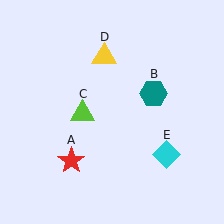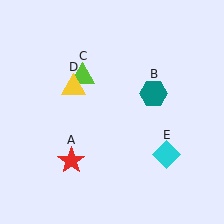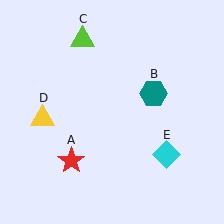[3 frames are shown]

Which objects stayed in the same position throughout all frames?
Red star (object A) and teal hexagon (object B) and cyan diamond (object E) remained stationary.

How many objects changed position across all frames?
2 objects changed position: lime triangle (object C), yellow triangle (object D).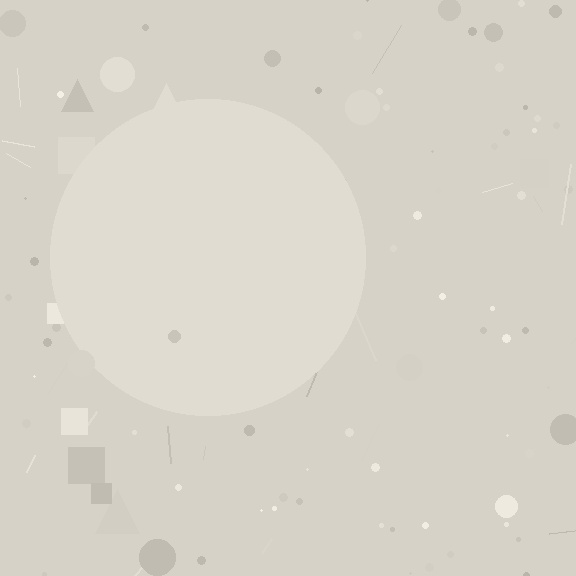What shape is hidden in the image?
A circle is hidden in the image.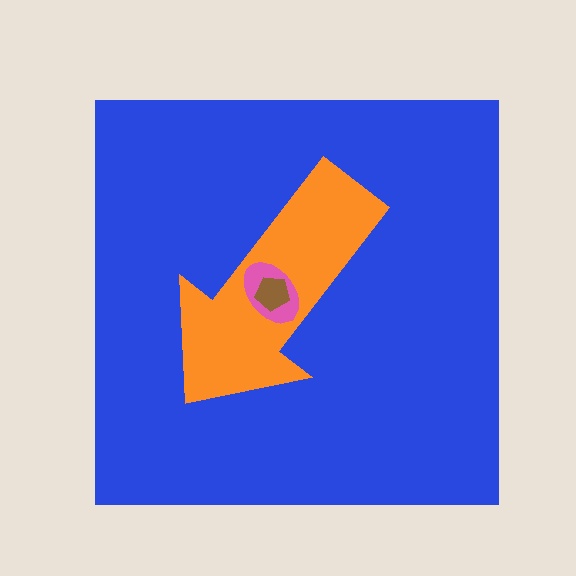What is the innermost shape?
The brown pentagon.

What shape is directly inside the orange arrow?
The pink ellipse.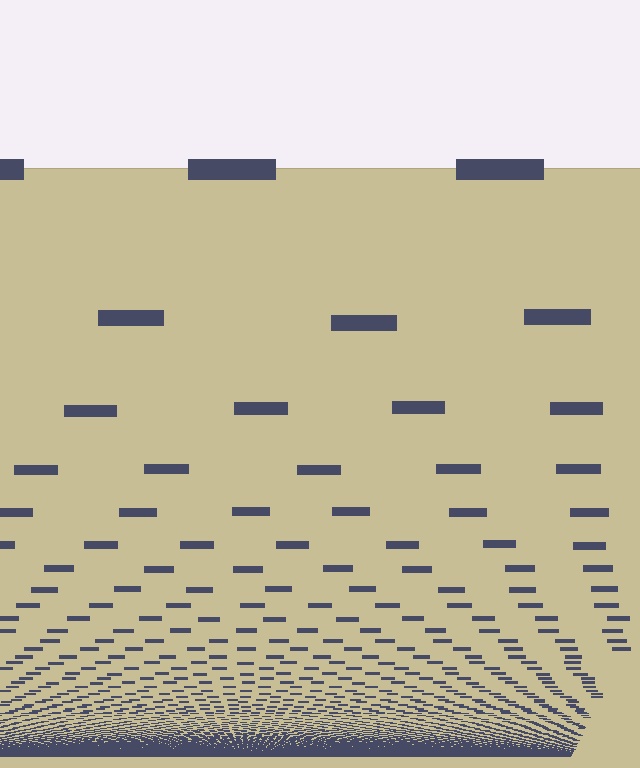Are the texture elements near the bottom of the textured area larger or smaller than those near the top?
Smaller. The gradient is inverted — elements near the bottom are smaller and denser.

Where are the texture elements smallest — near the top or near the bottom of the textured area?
Near the bottom.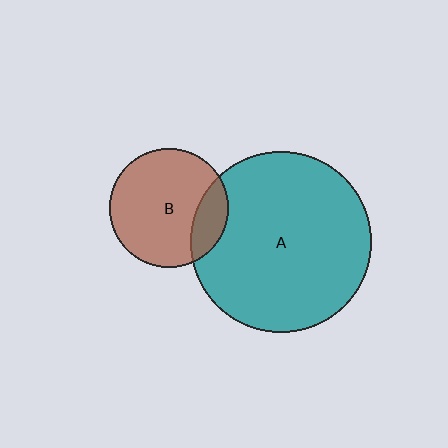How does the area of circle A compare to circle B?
Approximately 2.3 times.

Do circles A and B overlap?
Yes.